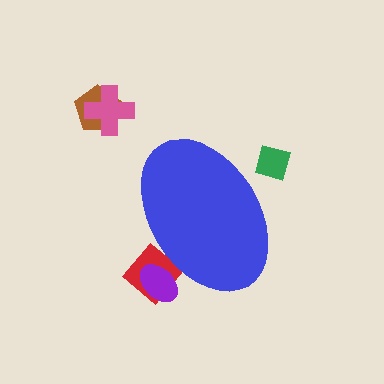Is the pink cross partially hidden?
No, the pink cross is fully visible.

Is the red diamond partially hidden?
Yes, the red diamond is partially hidden behind the blue ellipse.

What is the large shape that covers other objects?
A blue ellipse.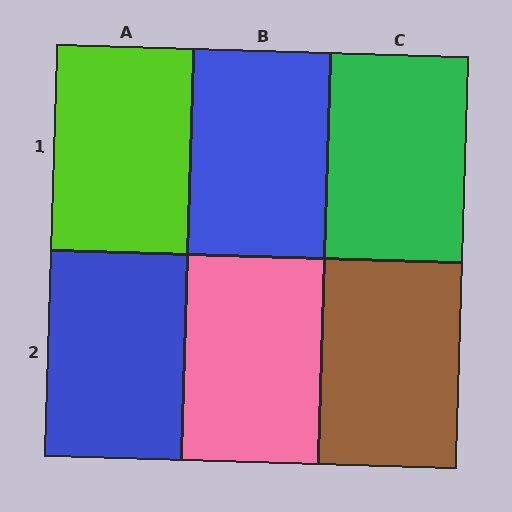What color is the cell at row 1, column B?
Blue.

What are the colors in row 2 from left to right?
Blue, pink, brown.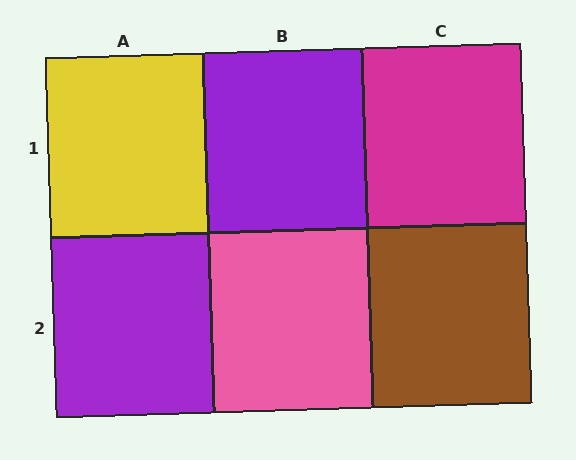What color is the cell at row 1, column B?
Purple.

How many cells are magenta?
1 cell is magenta.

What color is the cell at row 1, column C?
Magenta.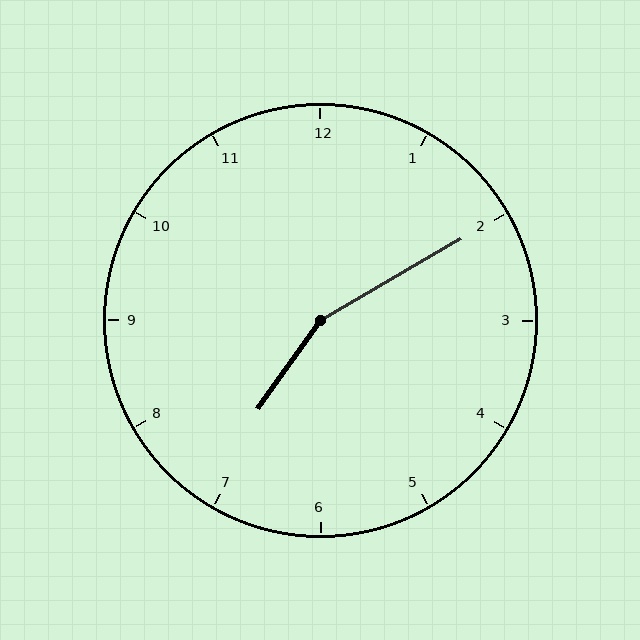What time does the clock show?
7:10.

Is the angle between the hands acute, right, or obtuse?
It is obtuse.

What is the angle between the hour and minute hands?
Approximately 155 degrees.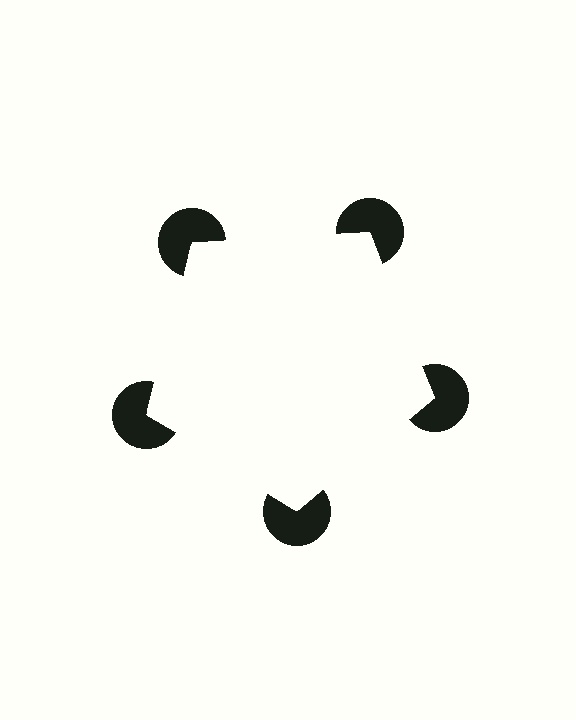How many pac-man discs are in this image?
There are 5 — one at each vertex of the illusory pentagon.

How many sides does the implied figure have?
5 sides.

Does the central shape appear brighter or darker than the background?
It typically appears slightly brighter than the background, even though no actual brightness change is drawn.